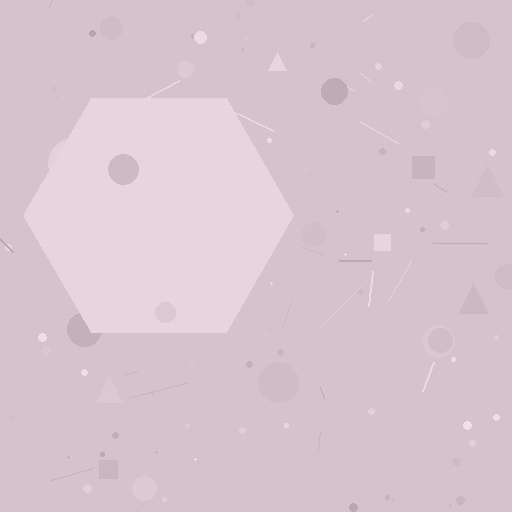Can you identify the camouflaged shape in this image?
The camouflaged shape is a hexagon.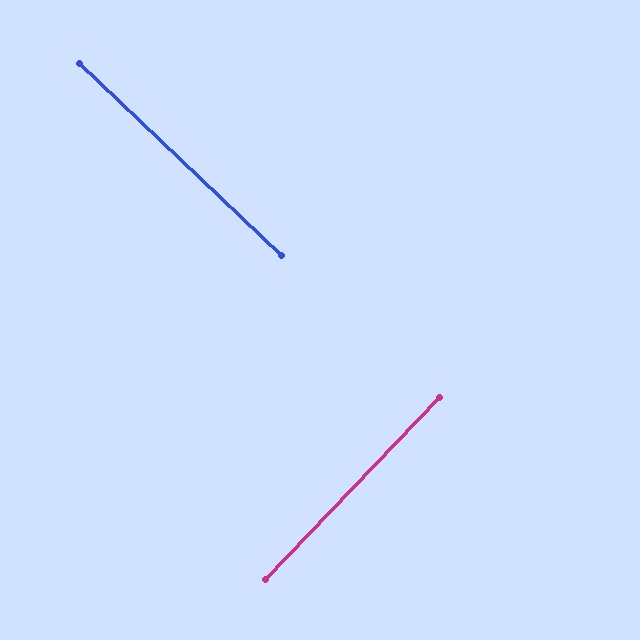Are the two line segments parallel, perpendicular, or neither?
Perpendicular — they meet at approximately 90°.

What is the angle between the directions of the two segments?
Approximately 90 degrees.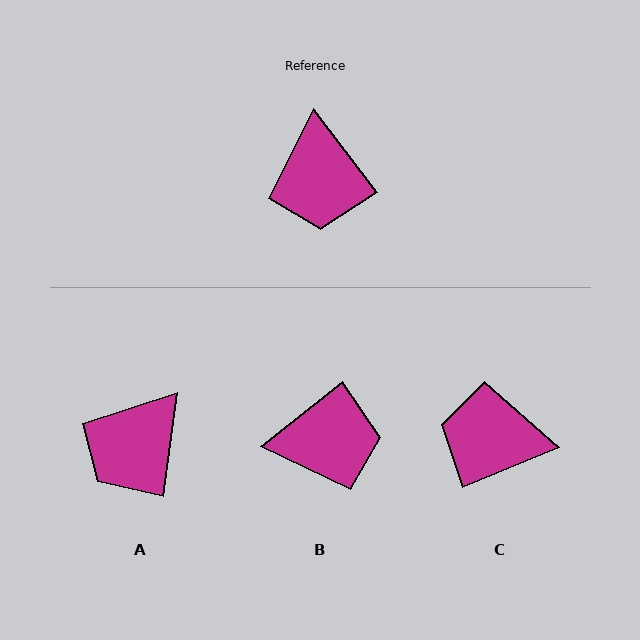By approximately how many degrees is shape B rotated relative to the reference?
Approximately 91 degrees counter-clockwise.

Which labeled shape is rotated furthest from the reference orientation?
C, about 105 degrees away.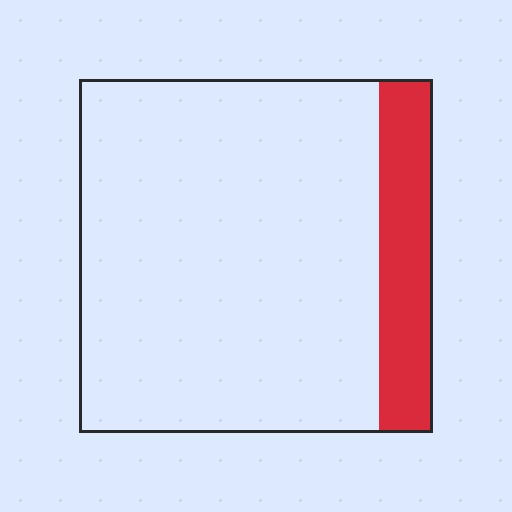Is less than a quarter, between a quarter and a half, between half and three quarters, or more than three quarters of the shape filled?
Less than a quarter.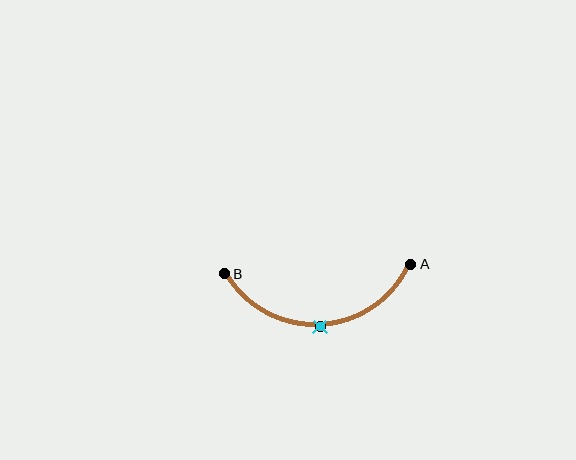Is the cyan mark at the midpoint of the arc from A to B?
Yes. The cyan mark lies on the arc at equal arc-length from both A and B — it is the arc midpoint.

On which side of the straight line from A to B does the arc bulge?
The arc bulges below the straight line connecting A and B.